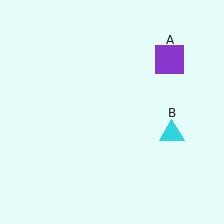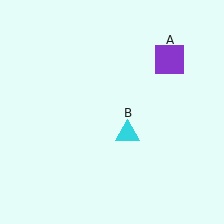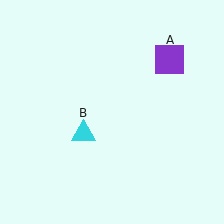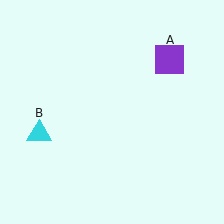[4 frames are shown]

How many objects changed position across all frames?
1 object changed position: cyan triangle (object B).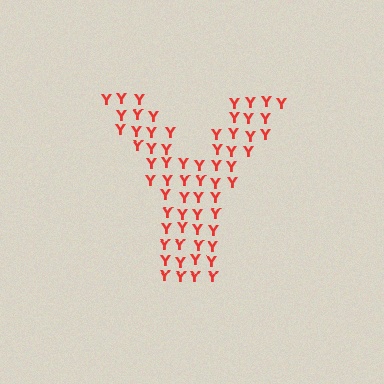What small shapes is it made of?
It is made of small letter Y's.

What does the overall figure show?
The overall figure shows the letter Y.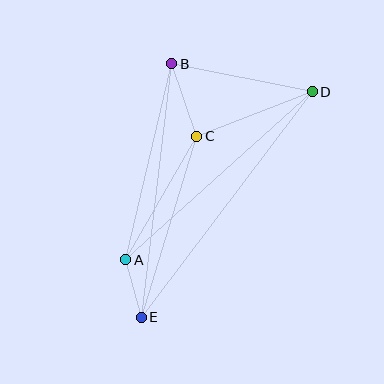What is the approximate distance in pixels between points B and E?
The distance between B and E is approximately 255 pixels.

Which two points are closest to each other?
Points A and E are closest to each other.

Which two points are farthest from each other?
Points D and E are farthest from each other.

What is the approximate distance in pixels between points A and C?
The distance between A and C is approximately 143 pixels.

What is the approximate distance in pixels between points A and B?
The distance between A and B is approximately 201 pixels.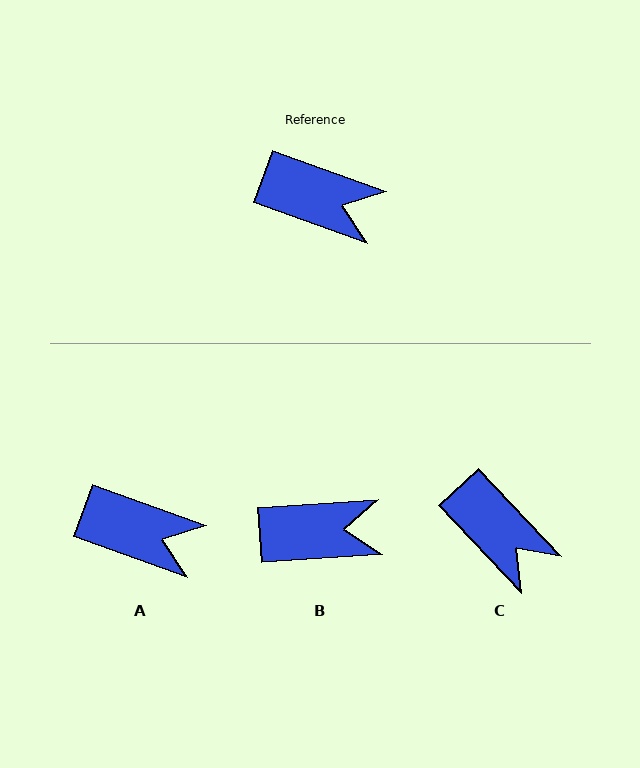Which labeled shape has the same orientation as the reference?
A.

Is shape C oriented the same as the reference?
No, it is off by about 27 degrees.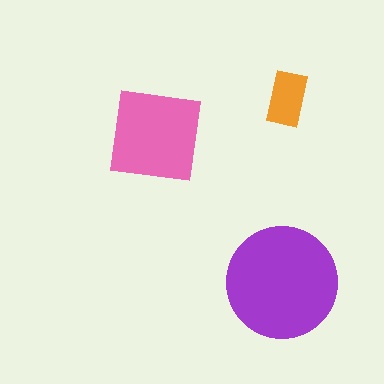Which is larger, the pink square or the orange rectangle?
The pink square.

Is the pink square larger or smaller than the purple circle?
Smaller.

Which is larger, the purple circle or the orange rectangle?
The purple circle.